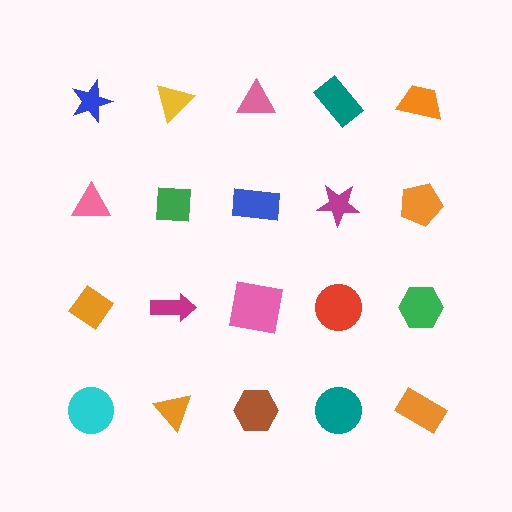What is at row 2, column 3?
A blue rectangle.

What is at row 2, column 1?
A pink triangle.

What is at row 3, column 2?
A magenta arrow.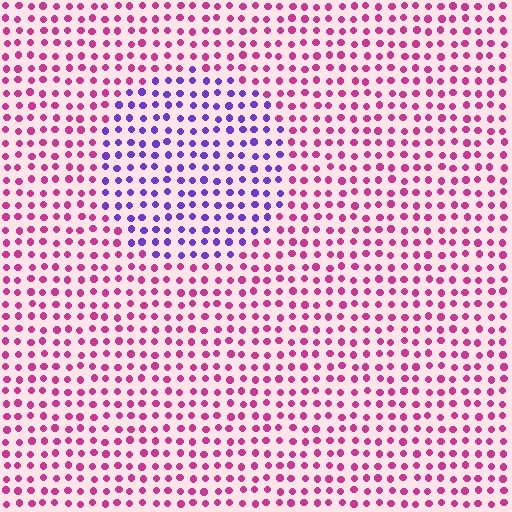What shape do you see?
I see a circle.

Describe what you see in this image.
The image is filled with small magenta elements in a uniform arrangement. A circle-shaped region is visible where the elements are tinted to a slightly different hue, forming a subtle color boundary.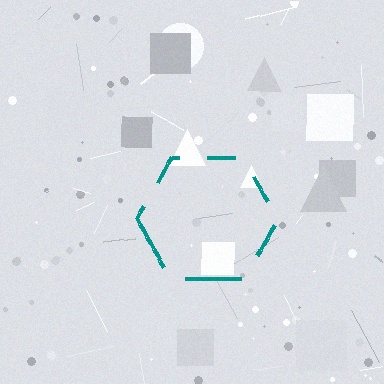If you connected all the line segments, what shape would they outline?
They would outline a hexagon.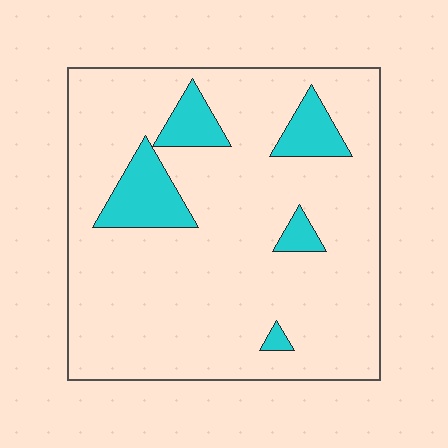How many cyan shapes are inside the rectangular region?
5.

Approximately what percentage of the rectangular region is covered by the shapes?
Approximately 15%.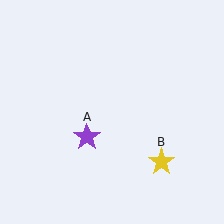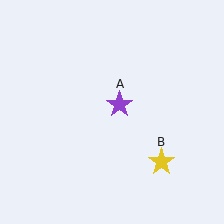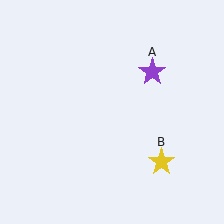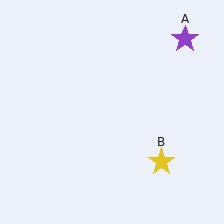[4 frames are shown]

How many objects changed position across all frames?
1 object changed position: purple star (object A).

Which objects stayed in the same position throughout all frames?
Yellow star (object B) remained stationary.